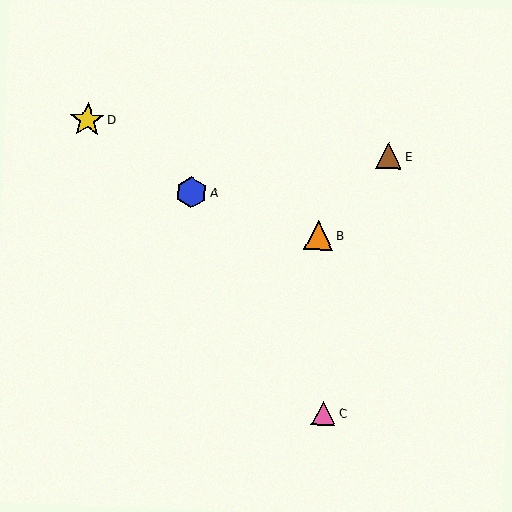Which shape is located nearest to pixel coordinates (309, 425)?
The pink triangle (labeled C) at (323, 413) is nearest to that location.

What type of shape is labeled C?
Shape C is a pink triangle.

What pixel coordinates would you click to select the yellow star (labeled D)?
Click at (87, 120) to select the yellow star D.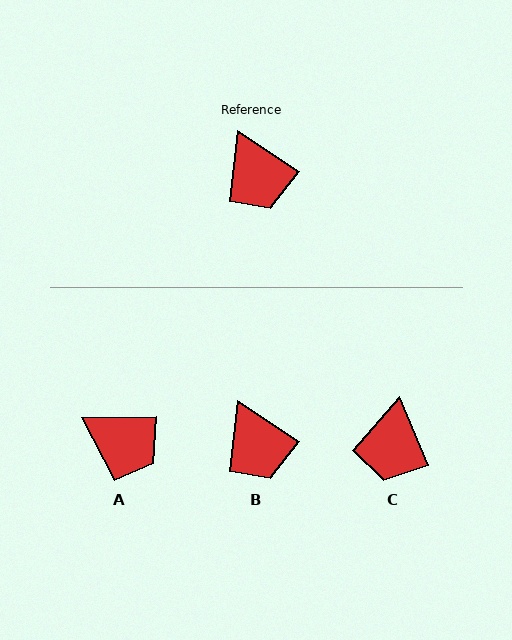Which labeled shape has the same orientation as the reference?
B.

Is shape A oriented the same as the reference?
No, it is off by about 34 degrees.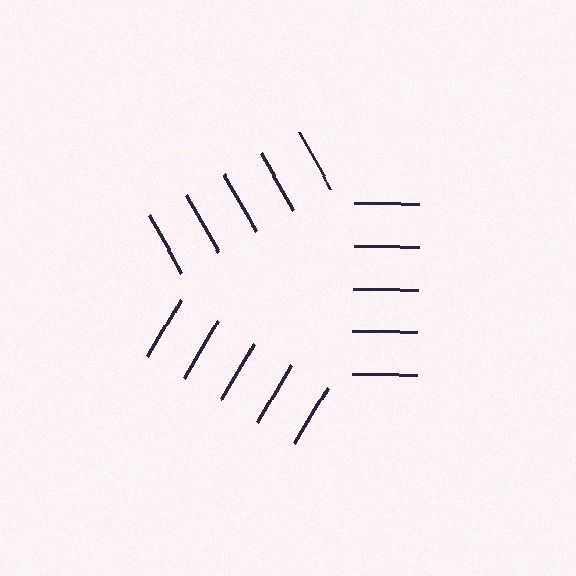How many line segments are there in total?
15 — 5 along each of the 3 edges.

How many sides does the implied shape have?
3 sides — the line-ends trace a triangle.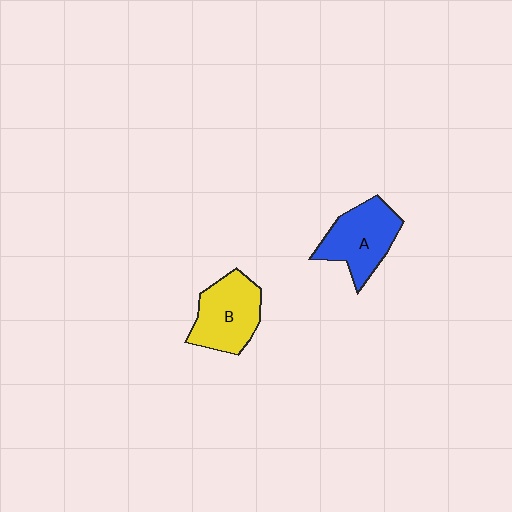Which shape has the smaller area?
Shape B (yellow).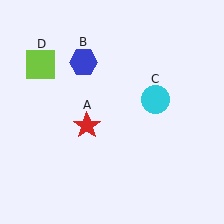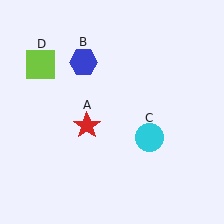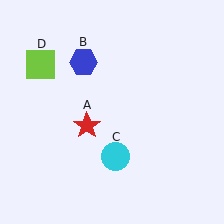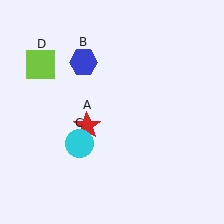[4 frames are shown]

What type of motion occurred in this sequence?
The cyan circle (object C) rotated clockwise around the center of the scene.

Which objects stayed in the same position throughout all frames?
Red star (object A) and blue hexagon (object B) and lime square (object D) remained stationary.